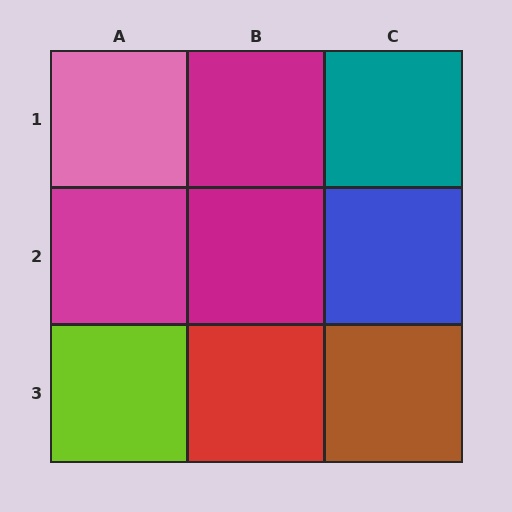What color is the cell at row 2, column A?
Magenta.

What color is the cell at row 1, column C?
Teal.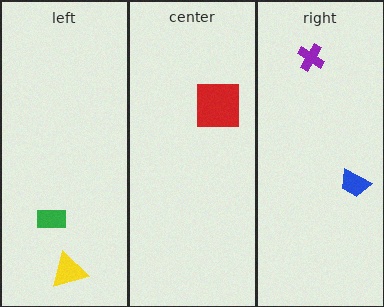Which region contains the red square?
The center region.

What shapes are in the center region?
The red square.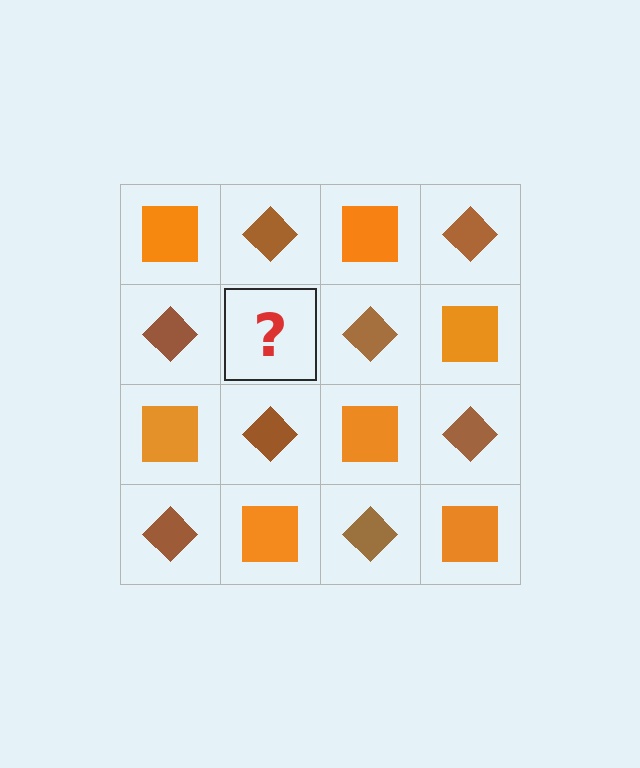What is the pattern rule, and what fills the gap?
The rule is that it alternates orange square and brown diamond in a checkerboard pattern. The gap should be filled with an orange square.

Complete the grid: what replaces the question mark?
The question mark should be replaced with an orange square.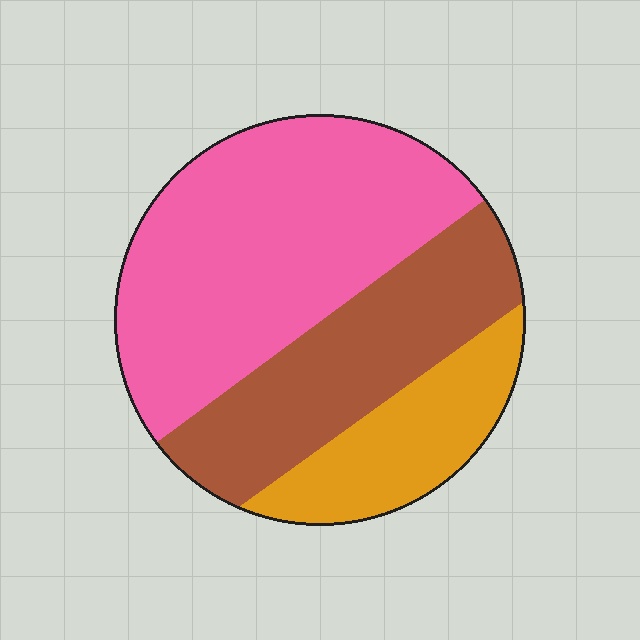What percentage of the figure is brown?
Brown takes up about one third (1/3) of the figure.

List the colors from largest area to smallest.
From largest to smallest: pink, brown, orange.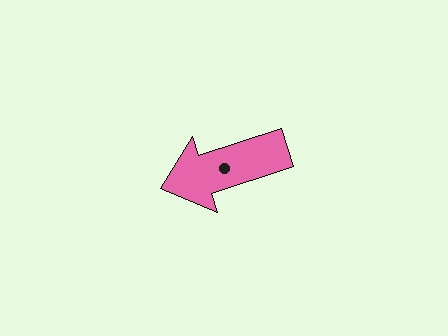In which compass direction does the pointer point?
West.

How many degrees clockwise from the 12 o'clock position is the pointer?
Approximately 252 degrees.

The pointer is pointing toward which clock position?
Roughly 8 o'clock.